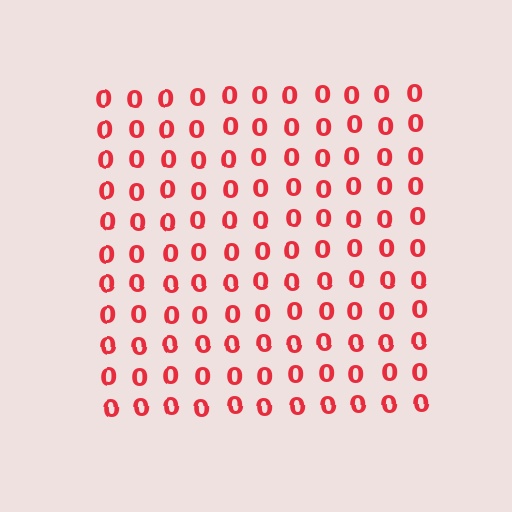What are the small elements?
The small elements are digit 0's.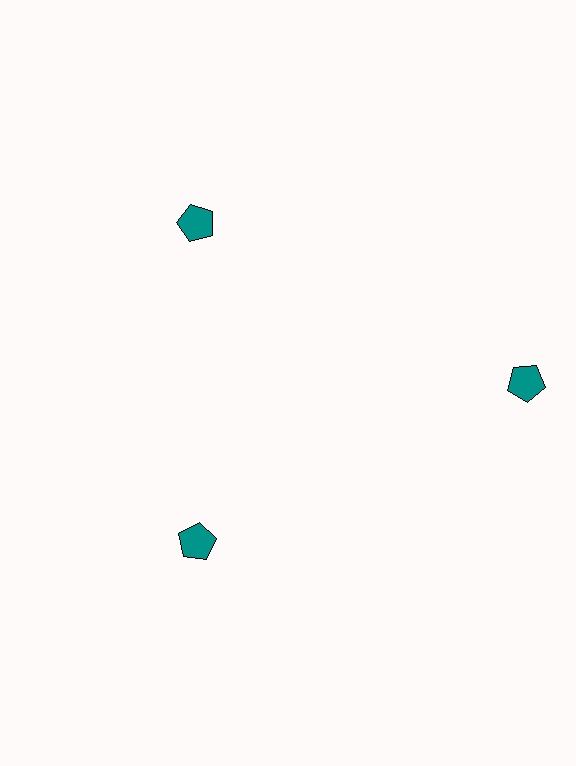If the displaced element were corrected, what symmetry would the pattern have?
It would have 3-fold rotational symmetry — the pattern would map onto itself every 120 degrees.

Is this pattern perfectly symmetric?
No. The 3 teal pentagons are arranged in a ring, but one element near the 3 o'clock position is pushed outward from the center, breaking the 3-fold rotational symmetry.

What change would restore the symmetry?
The symmetry would be restored by moving it inward, back onto the ring so that all 3 pentagons sit at equal angles and equal distance from the center.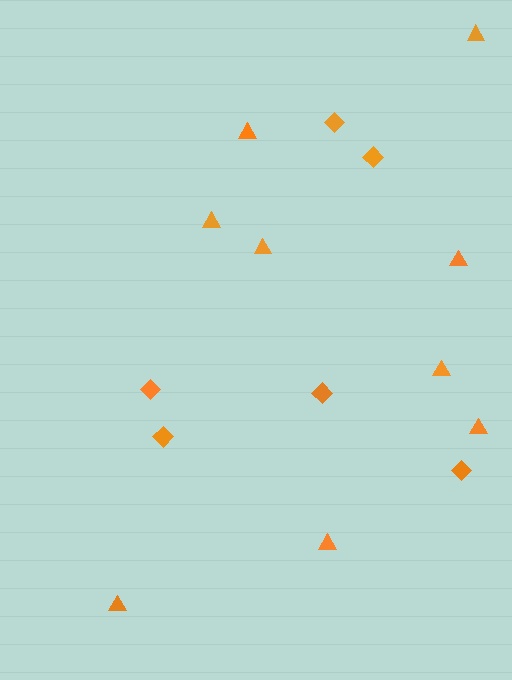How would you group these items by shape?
There are 2 groups: one group of diamonds (6) and one group of triangles (9).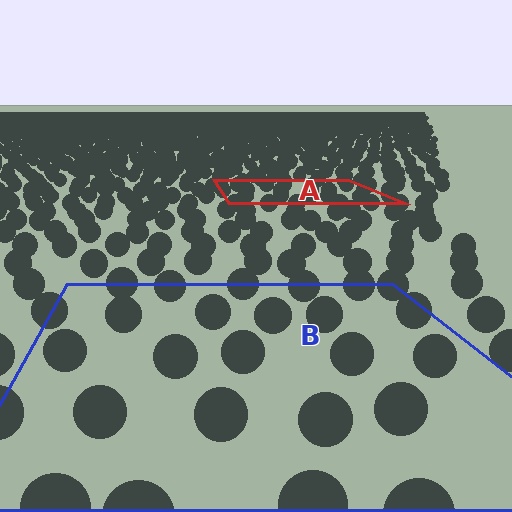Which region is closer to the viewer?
Region B is closer. The texture elements there are larger and more spread out.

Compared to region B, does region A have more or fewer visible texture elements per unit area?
Region A has more texture elements per unit area — they are packed more densely because it is farther away.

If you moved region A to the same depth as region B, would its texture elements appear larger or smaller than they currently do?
They would appear larger. At a closer depth, the same texture elements are projected at a bigger on-screen size.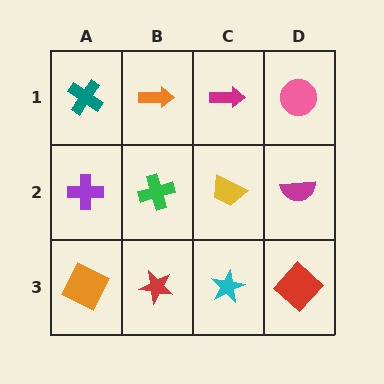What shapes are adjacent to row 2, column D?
A pink circle (row 1, column D), a red diamond (row 3, column D), a yellow trapezoid (row 2, column C).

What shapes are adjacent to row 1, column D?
A magenta semicircle (row 2, column D), a magenta arrow (row 1, column C).